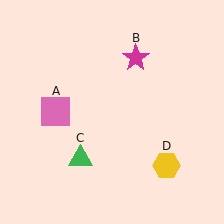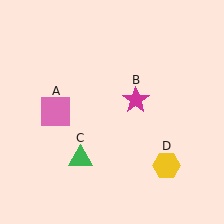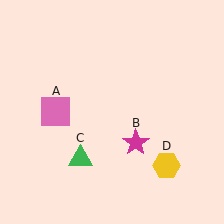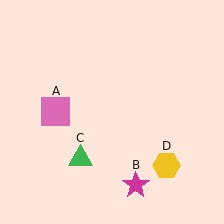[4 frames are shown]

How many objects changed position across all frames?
1 object changed position: magenta star (object B).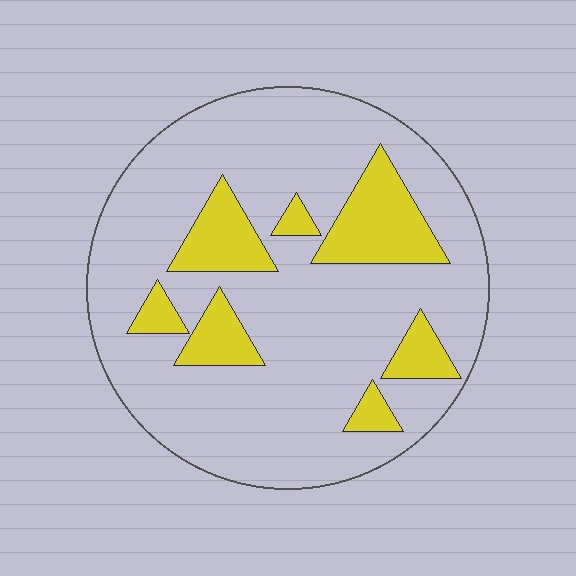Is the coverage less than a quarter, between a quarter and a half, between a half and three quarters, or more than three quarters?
Less than a quarter.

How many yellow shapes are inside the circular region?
7.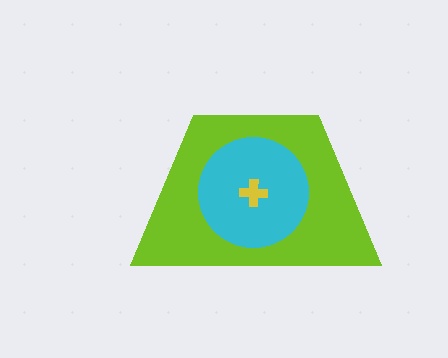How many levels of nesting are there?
3.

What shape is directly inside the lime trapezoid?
The cyan circle.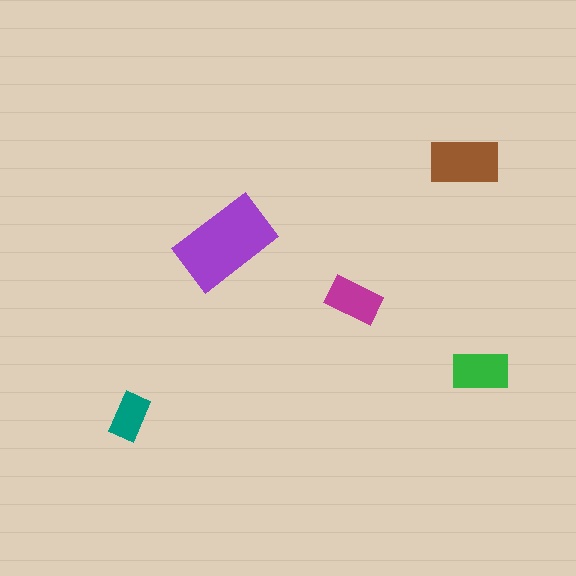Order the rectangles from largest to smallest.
the purple one, the brown one, the green one, the magenta one, the teal one.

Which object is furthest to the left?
The teal rectangle is leftmost.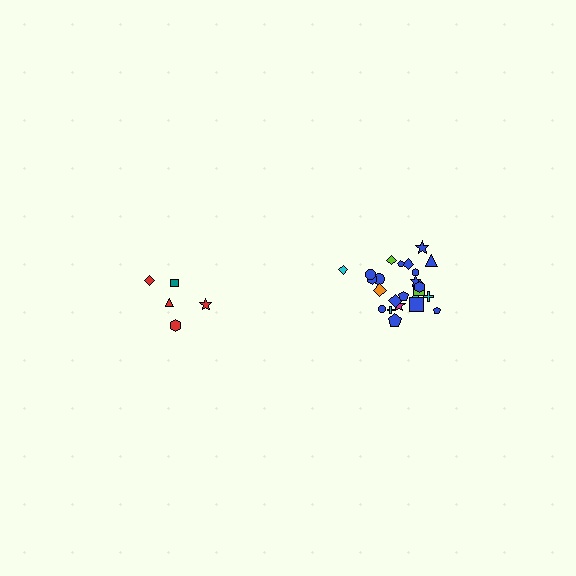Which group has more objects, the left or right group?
The right group.